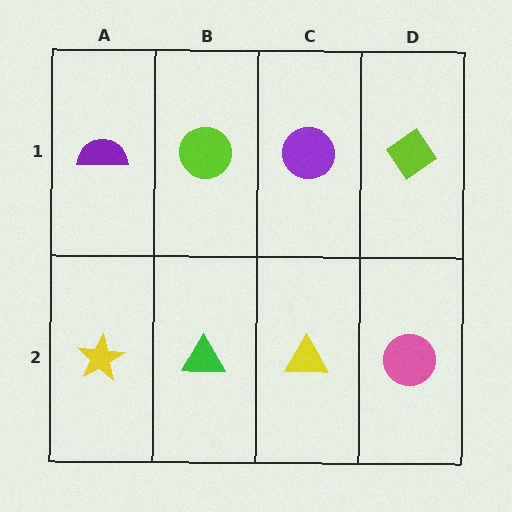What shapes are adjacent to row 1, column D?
A pink circle (row 2, column D), a purple circle (row 1, column C).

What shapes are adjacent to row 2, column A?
A purple semicircle (row 1, column A), a green triangle (row 2, column B).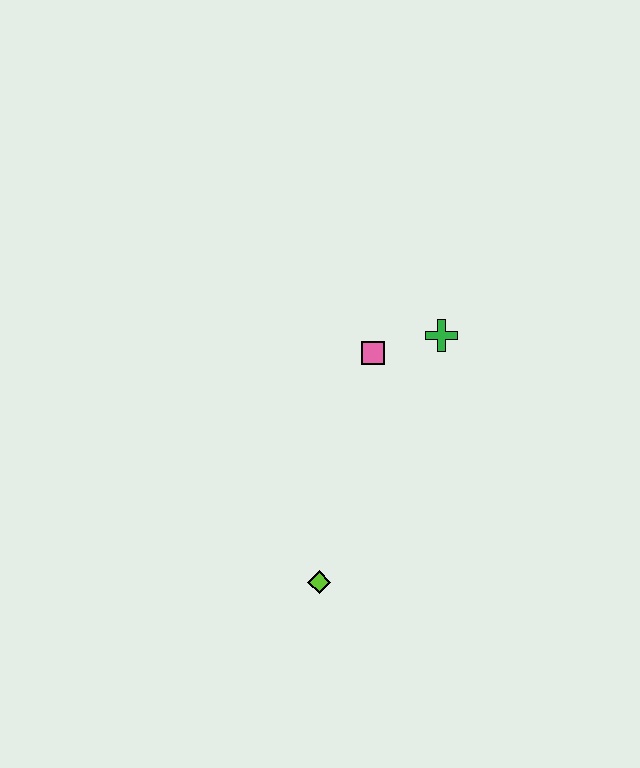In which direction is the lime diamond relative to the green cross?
The lime diamond is below the green cross.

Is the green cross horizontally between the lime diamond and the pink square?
No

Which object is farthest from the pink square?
The lime diamond is farthest from the pink square.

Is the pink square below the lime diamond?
No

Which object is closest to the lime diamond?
The pink square is closest to the lime diamond.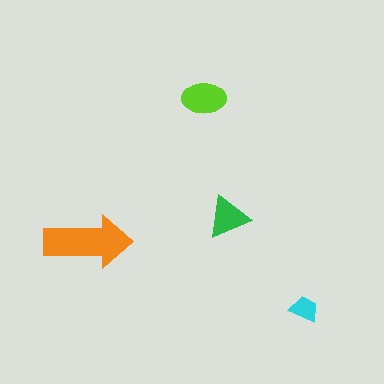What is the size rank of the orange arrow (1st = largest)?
1st.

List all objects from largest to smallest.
The orange arrow, the lime ellipse, the green triangle, the cyan trapezoid.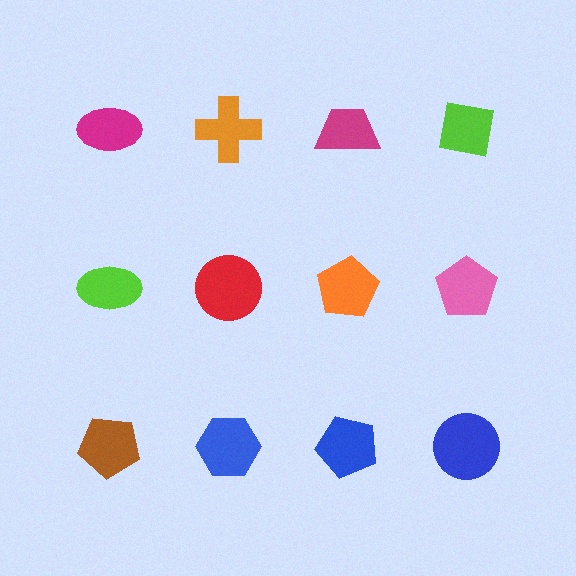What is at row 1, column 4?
A lime square.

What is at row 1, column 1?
A magenta ellipse.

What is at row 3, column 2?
A blue hexagon.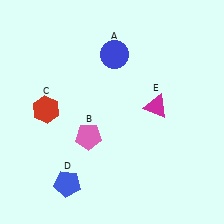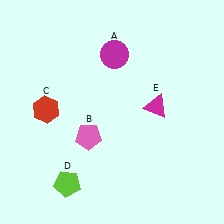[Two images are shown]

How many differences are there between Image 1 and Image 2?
There are 2 differences between the two images.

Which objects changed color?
A changed from blue to magenta. D changed from blue to lime.